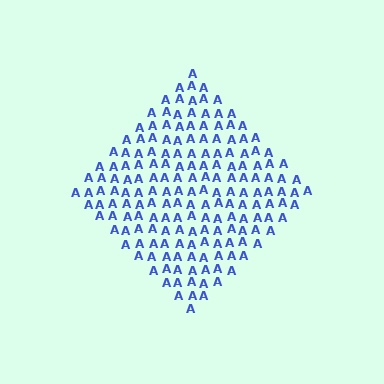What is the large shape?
The large shape is a diamond.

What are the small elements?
The small elements are letter A's.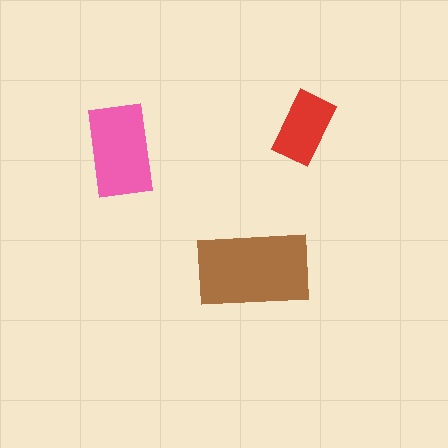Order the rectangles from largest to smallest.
the brown one, the pink one, the red one.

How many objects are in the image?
There are 3 objects in the image.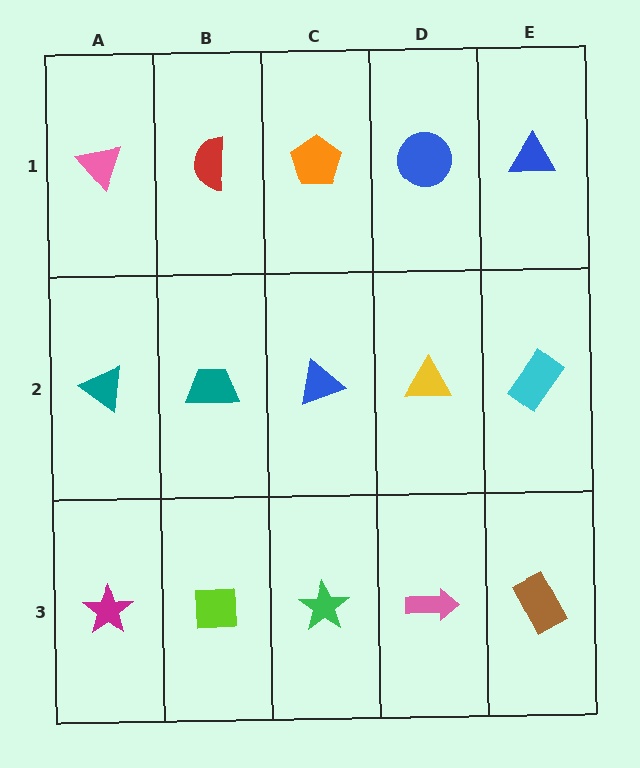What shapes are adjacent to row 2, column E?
A blue triangle (row 1, column E), a brown rectangle (row 3, column E), a yellow triangle (row 2, column D).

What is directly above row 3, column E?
A cyan rectangle.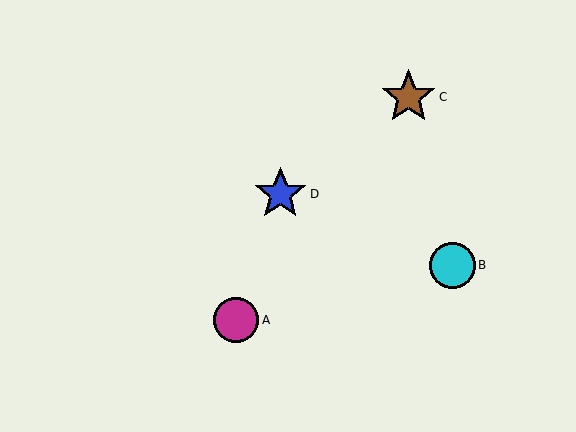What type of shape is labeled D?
Shape D is a blue star.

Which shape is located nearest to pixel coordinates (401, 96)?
The brown star (labeled C) at (408, 97) is nearest to that location.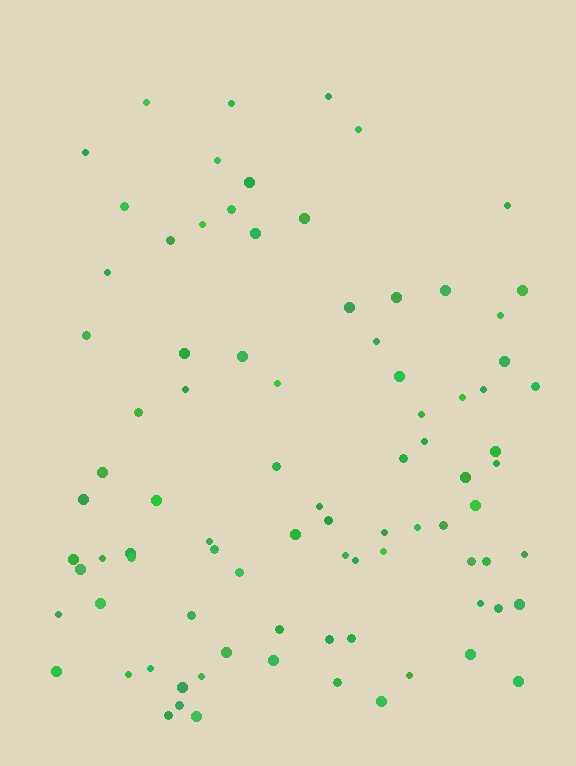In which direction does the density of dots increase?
From top to bottom, with the bottom side densest.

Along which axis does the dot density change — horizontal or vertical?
Vertical.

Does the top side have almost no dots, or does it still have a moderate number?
Still a moderate number, just noticeably fewer than the bottom.